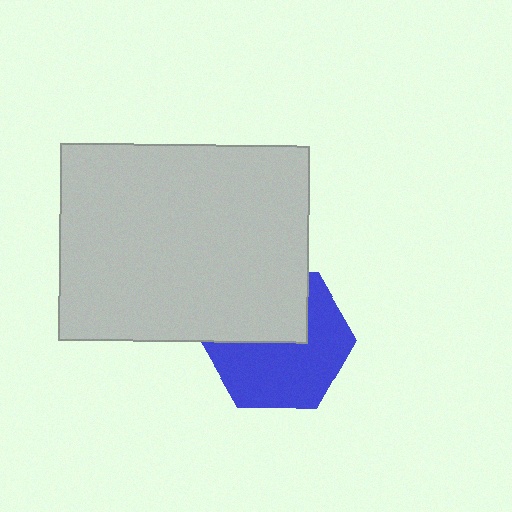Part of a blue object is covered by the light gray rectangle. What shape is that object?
It is a hexagon.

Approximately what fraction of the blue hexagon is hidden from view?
Roughly 40% of the blue hexagon is hidden behind the light gray rectangle.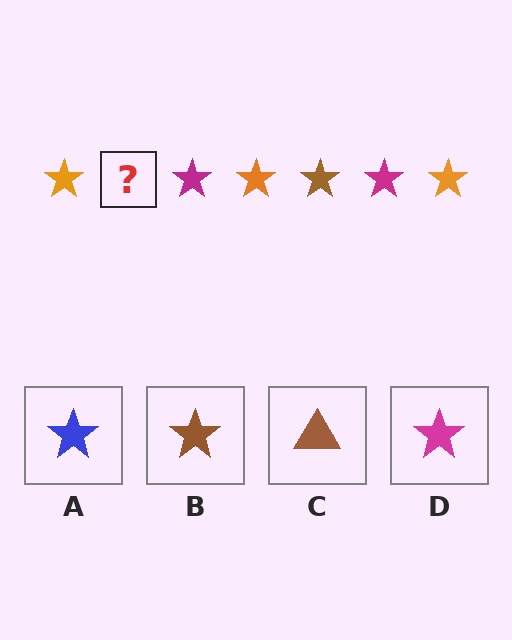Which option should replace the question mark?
Option B.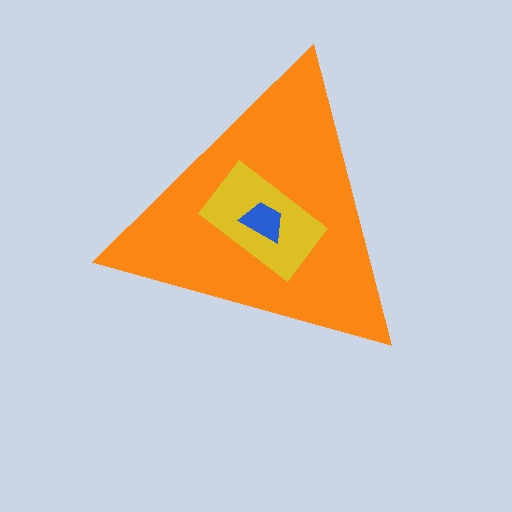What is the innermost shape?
The blue trapezoid.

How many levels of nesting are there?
3.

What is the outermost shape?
The orange triangle.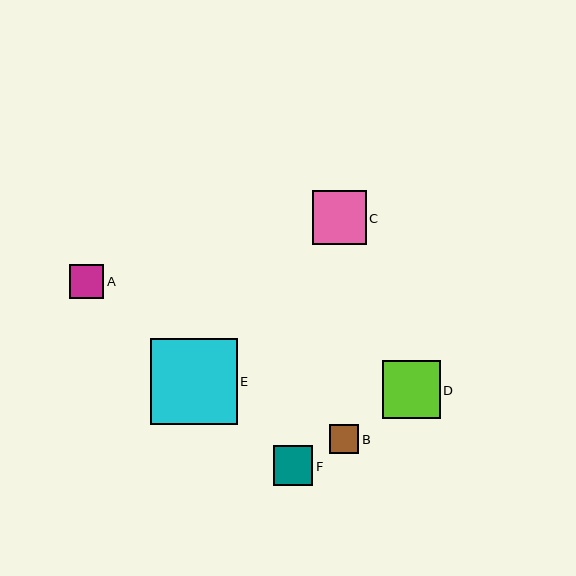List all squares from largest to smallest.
From largest to smallest: E, D, C, F, A, B.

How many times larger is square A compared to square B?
Square A is approximately 1.2 times the size of square B.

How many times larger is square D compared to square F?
Square D is approximately 1.5 times the size of square F.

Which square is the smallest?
Square B is the smallest with a size of approximately 29 pixels.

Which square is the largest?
Square E is the largest with a size of approximately 87 pixels.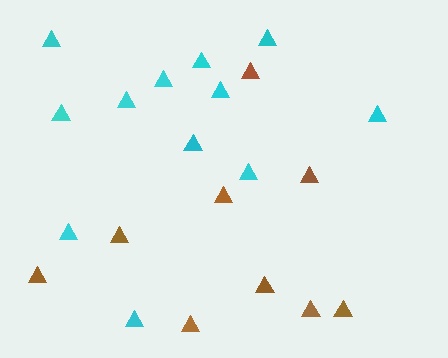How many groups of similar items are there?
There are 2 groups: one group of cyan triangles (12) and one group of brown triangles (9).